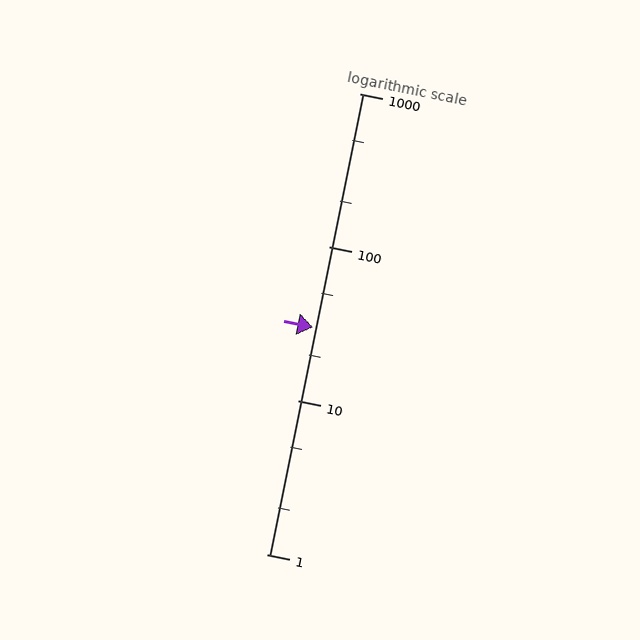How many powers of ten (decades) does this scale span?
The scale spans 3 decades, from 1 to 1000.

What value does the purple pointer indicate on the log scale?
The pointer indicates approximately 30.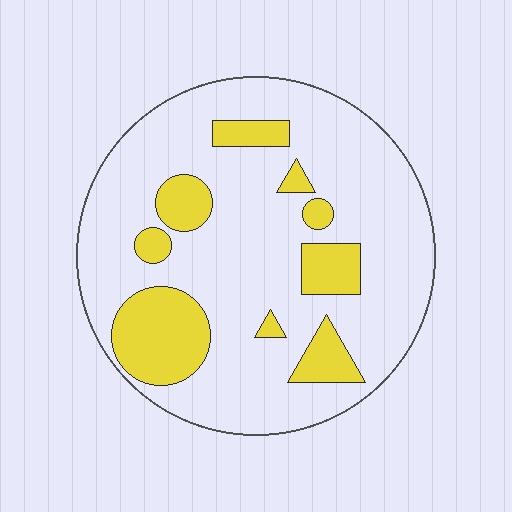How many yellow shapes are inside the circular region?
9.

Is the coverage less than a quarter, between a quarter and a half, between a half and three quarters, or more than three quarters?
Less than a quarter.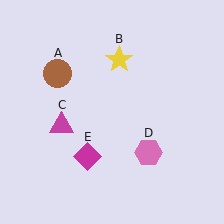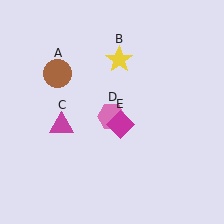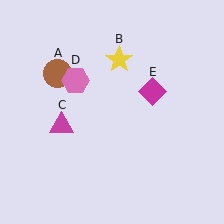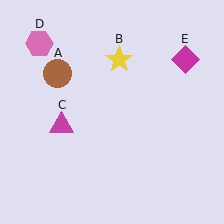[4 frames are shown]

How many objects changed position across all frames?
2 objects changed position: pink hexagon (object D), magenta diamond (object E).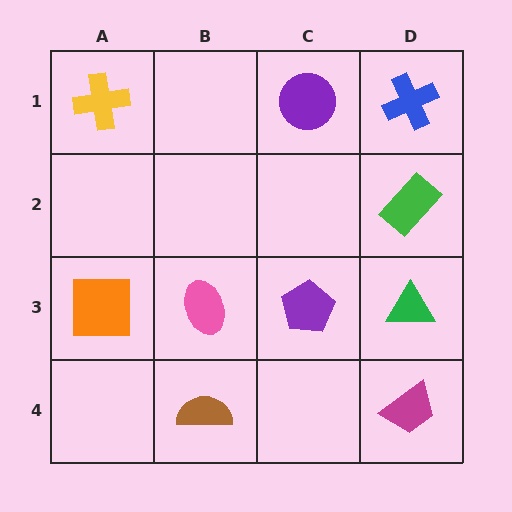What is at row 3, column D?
A green triangle.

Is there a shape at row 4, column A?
No, that cell is empty.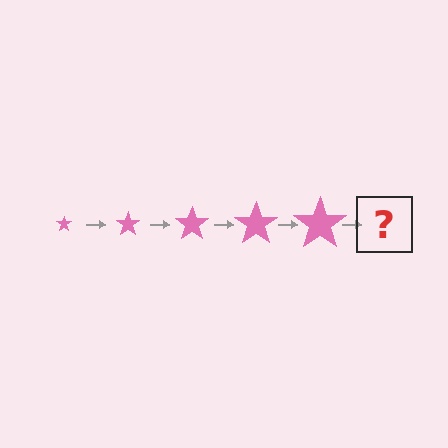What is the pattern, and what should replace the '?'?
The pattern is that the star gets progressively larger each step. The '?' should be a pink star, larger than the previous one.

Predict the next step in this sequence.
The next step is a pink star, larger than the previous one.